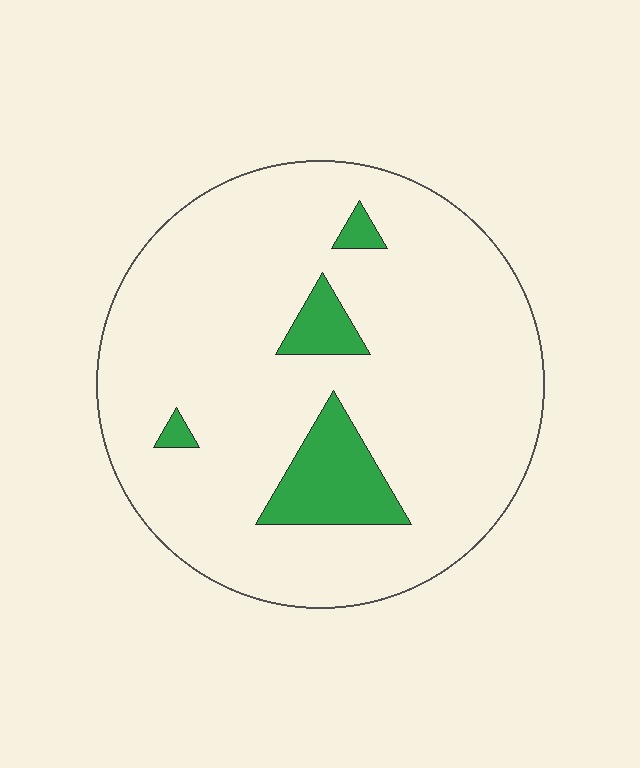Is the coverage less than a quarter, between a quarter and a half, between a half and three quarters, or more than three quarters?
Less than a quarter.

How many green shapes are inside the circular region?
4.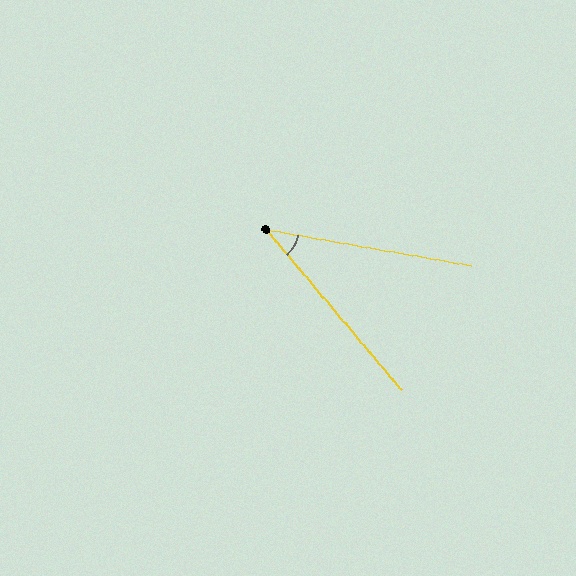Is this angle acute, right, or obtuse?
It is acute.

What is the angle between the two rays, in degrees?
Approximately 40 degrees.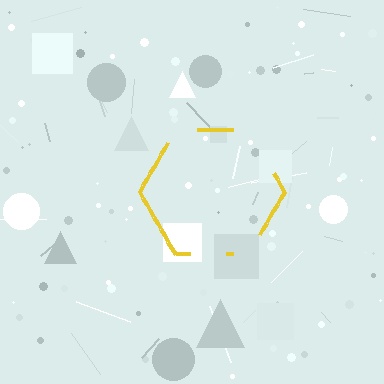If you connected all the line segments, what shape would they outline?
They would outline a hexagon.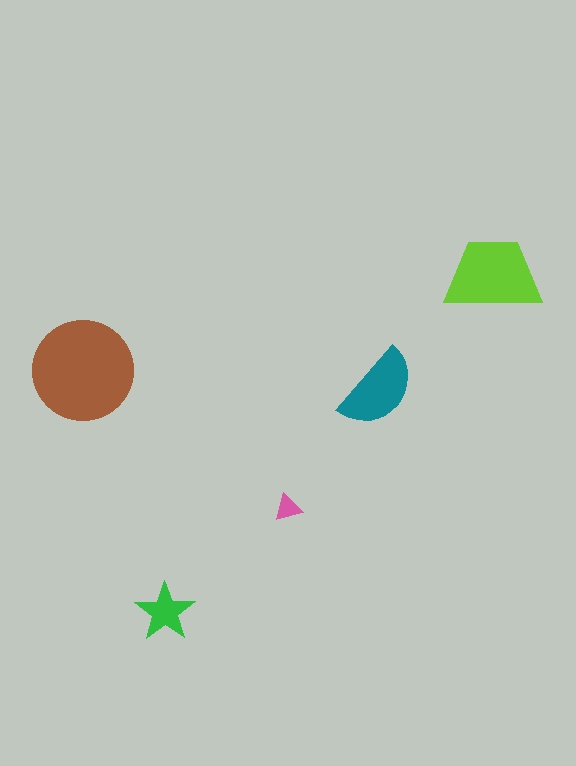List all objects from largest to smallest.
The brown circle, the lime trapezoid, the teal semicircle, the green star, the pink triangle.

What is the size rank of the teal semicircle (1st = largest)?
3rd.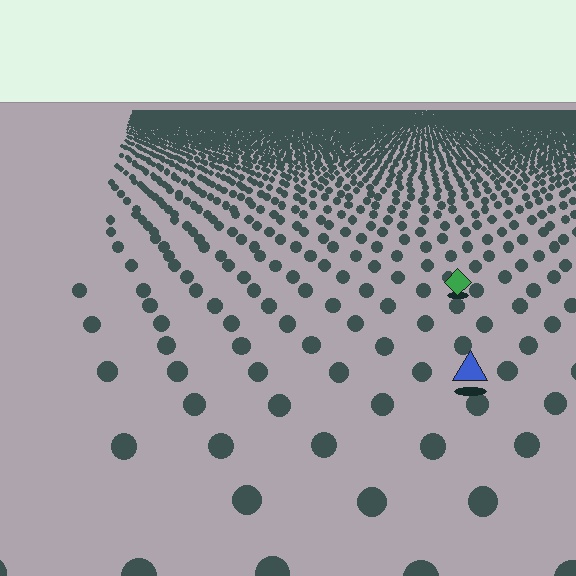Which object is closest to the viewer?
The blue triangle is closest. The texture marks near it are larger and more spread out.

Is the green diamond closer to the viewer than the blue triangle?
No. The blue triangle is closer — you can tell from the texture gradient: the ground texture is coarser near it.